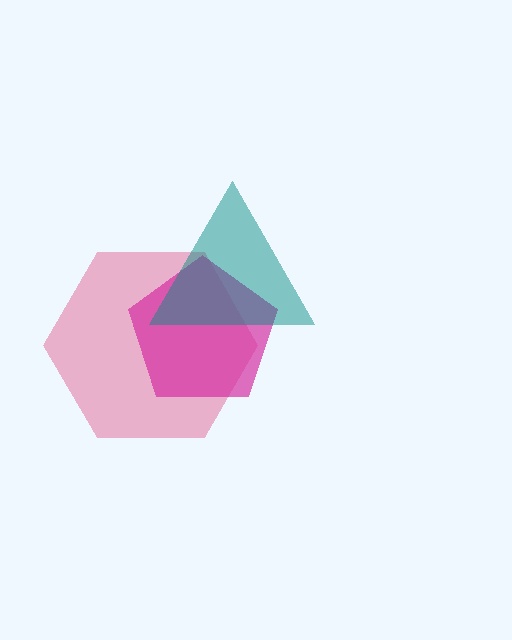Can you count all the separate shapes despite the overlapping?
Yes, there are 3 separate shapes.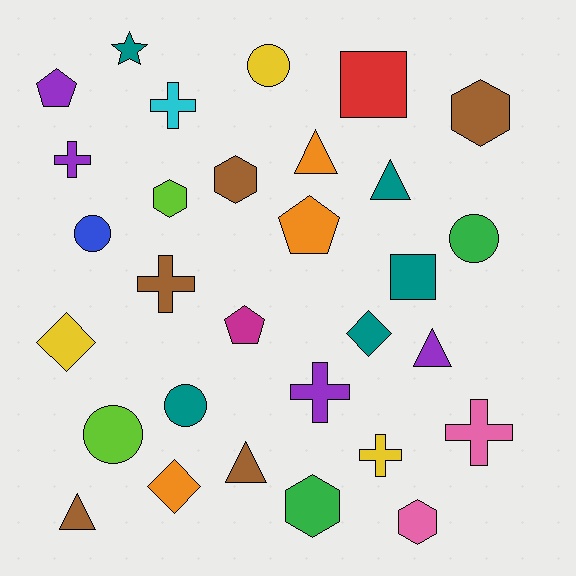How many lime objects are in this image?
There are 2 lime objects.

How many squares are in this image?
There are 2 squares.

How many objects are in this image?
There are 30 objects.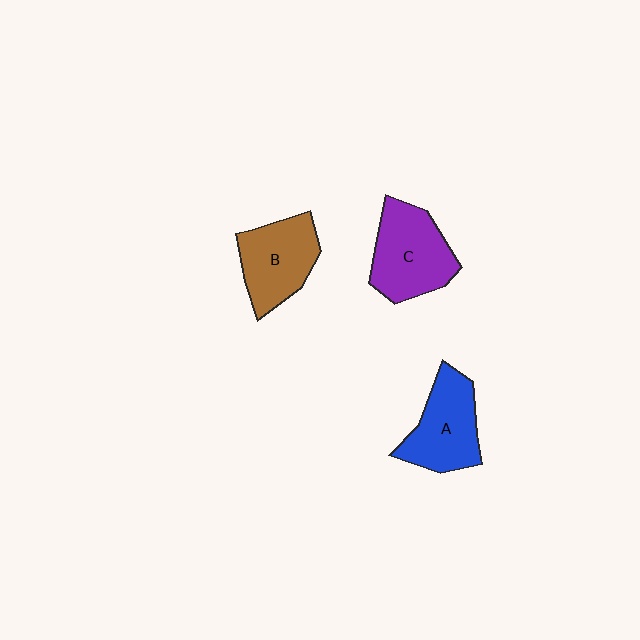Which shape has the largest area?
Shape C (purple).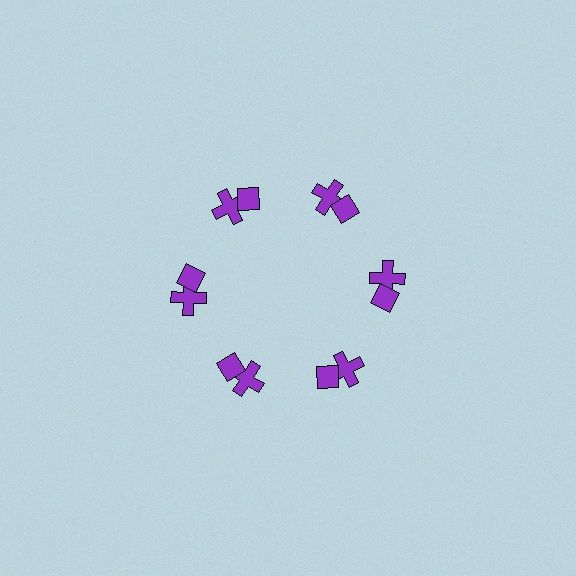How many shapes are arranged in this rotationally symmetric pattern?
There are 12 shapes, arranged in 6 groups of 2.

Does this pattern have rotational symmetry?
Yes, this pattern has 6-fold rotational symmetry. It looks the same after rotating 60 degrees around the center.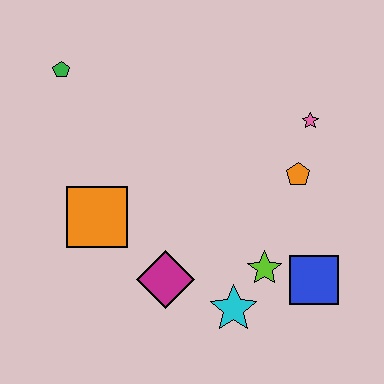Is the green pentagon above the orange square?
Yes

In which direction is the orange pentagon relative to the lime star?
The orange pentagon is above the lime star.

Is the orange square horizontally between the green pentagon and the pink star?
Yes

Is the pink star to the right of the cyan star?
Yes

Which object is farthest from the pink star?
The green pentagon is farthest from the pink star.